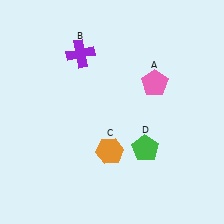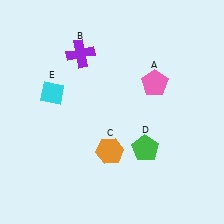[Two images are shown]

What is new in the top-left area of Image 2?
A cyan diamond (E) was added in the top-left area of Image 2.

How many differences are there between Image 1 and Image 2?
There is 1 difference between the two images.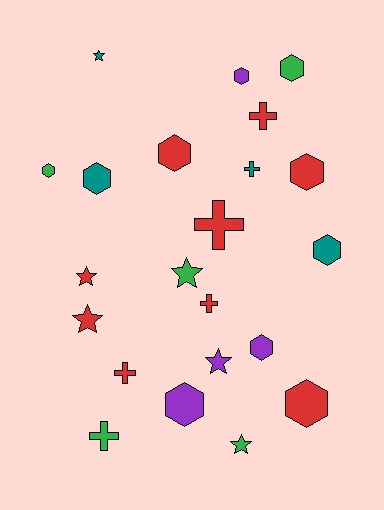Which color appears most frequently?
Red, with 9 objects.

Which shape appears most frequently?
Hexagon, with 10 objects.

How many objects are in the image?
There are 22 objects.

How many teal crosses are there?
There is 1 teal cross.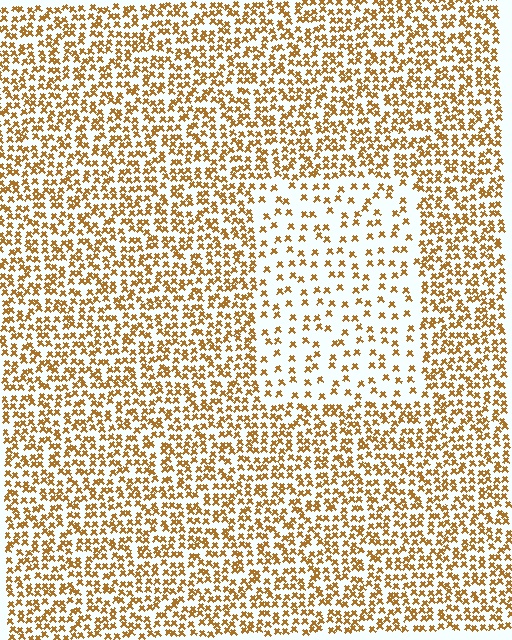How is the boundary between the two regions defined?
The boundary is defined by a change in element density (approximately 2.3x ratio). All elements are the same color, size, and shape.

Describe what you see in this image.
The image contains small brown elements arranged at two different densities. A rectangle-shaped region is visible where the elements are less densely packed than the surrounding area.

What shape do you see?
I see a rectangle.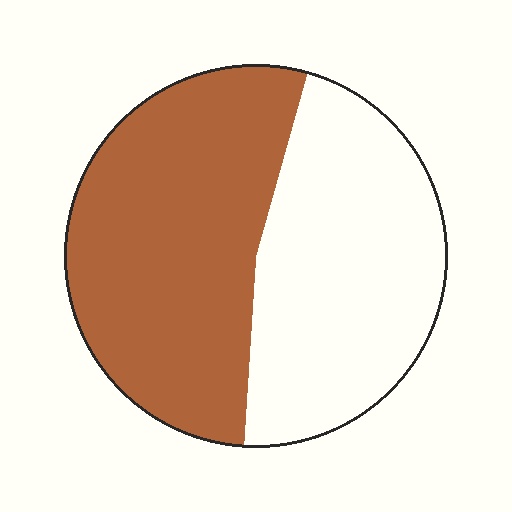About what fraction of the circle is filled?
About one half (1/2).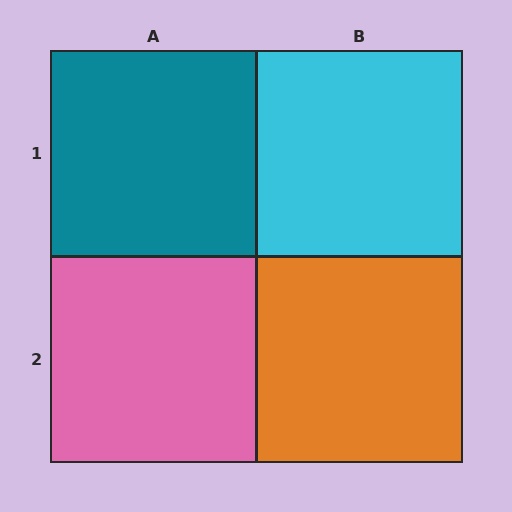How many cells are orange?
1 cell is orange.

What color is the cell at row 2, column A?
Pink.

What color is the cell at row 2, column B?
Orange.